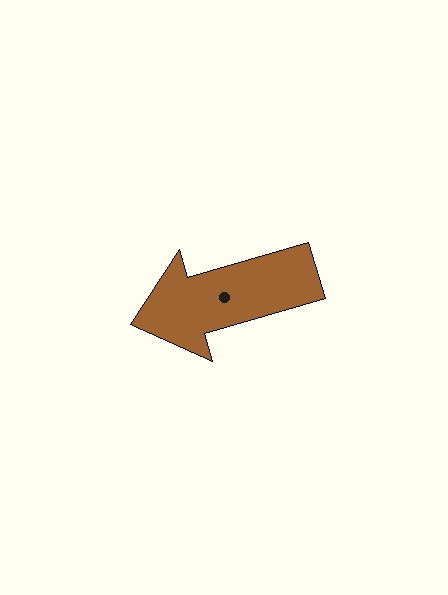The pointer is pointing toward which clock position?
Roughly 8 o'clock.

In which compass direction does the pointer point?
West.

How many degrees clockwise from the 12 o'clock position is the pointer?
Approximately 254 degrees.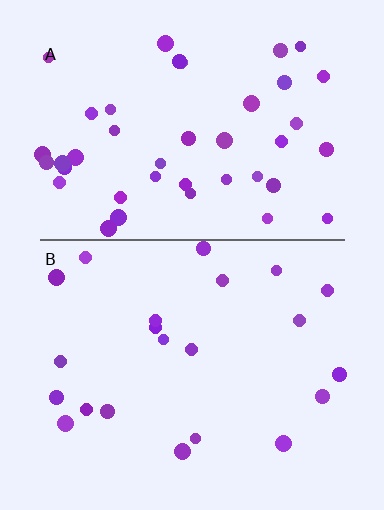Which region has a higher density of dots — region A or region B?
A (the top).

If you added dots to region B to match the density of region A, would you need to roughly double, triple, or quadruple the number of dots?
Approximately double.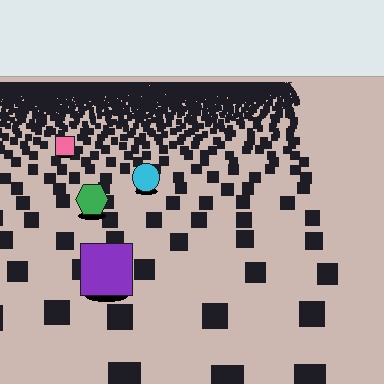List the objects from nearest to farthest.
From nearest to farthest: the purple square, the green hexagon, the cyan circle, the pink square.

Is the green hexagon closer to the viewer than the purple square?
No. The purple square is closer — you can tell from the texture gradient: the ground texture is coarser near it.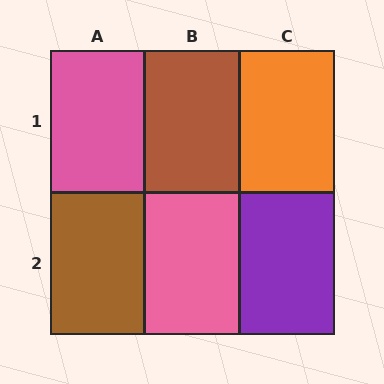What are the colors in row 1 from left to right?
Pink, brown, orange.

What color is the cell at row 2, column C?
Purple.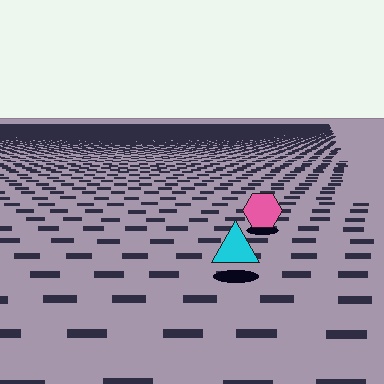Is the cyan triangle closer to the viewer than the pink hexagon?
Yes. The cyan triangle is closer — you can tell from the texture gradient: the ground texture is coarser near it.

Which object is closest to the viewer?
The cyan triangle is closest. The texture marks near it are larger and more spread out.